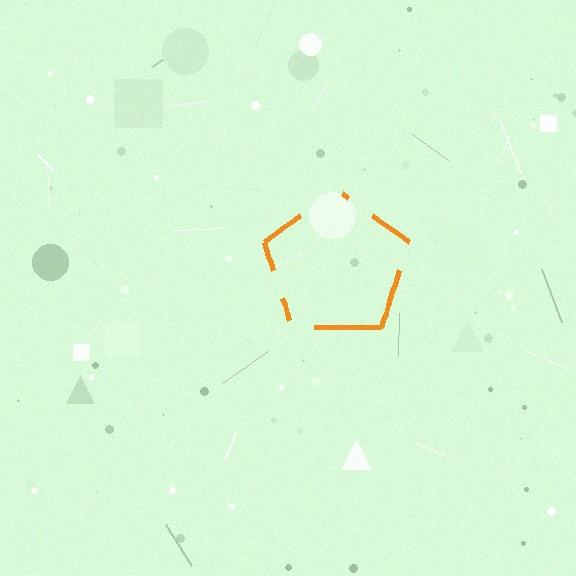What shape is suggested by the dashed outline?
The dashed outline suggests a pentagon.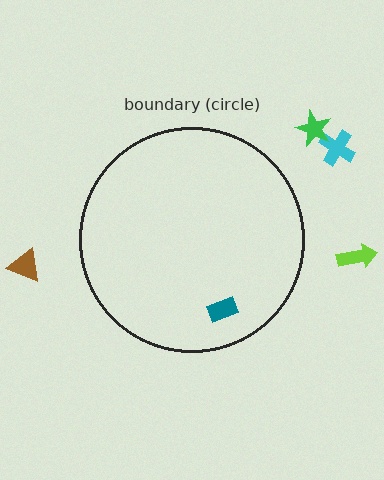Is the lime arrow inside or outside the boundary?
Outside.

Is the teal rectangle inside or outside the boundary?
Inside.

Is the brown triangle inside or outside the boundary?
Outside.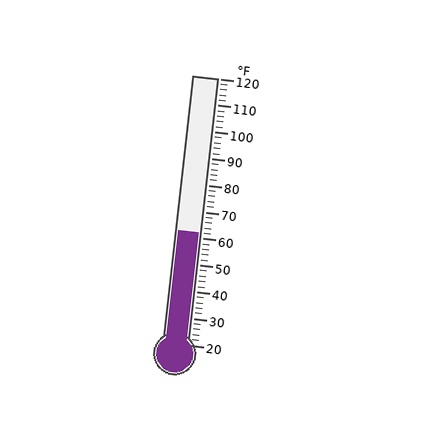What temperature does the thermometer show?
The thermometer shows approximately 62°F.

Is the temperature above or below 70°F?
The temperature is below 70°F.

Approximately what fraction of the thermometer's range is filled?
The thermometer is filled to approximately 40% of its range.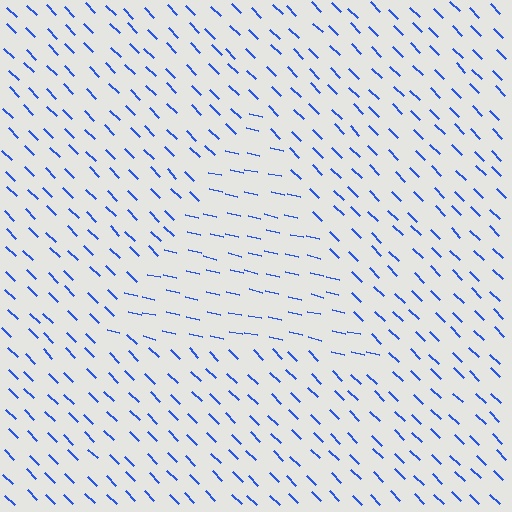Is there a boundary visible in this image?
Yes, there is a texture boundary formed by a change in line orientation.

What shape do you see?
I see a triangle.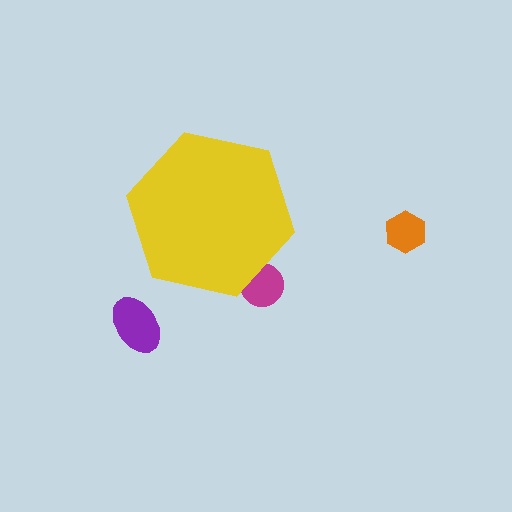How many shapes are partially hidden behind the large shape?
1 shape is partially hidden.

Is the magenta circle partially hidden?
Yes, the magenta circle is partially hidden behind the yellow hexagon.